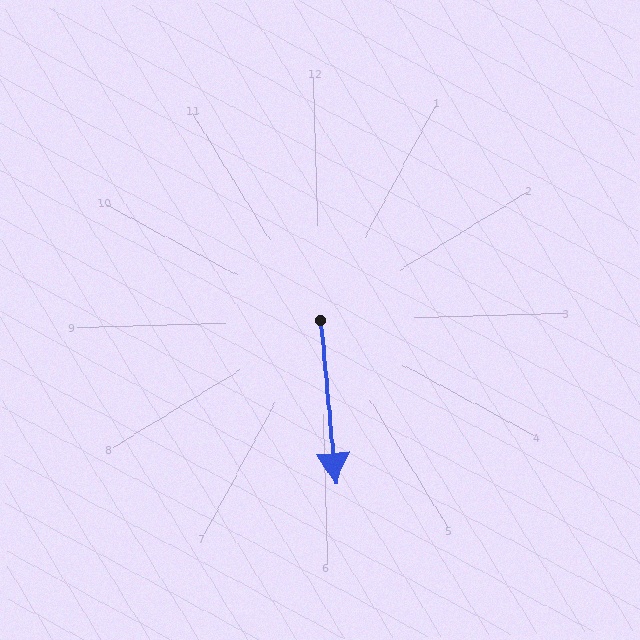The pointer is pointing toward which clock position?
Roughly 6 o'clock.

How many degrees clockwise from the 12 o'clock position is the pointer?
Approximately 176 degrees.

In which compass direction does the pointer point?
South.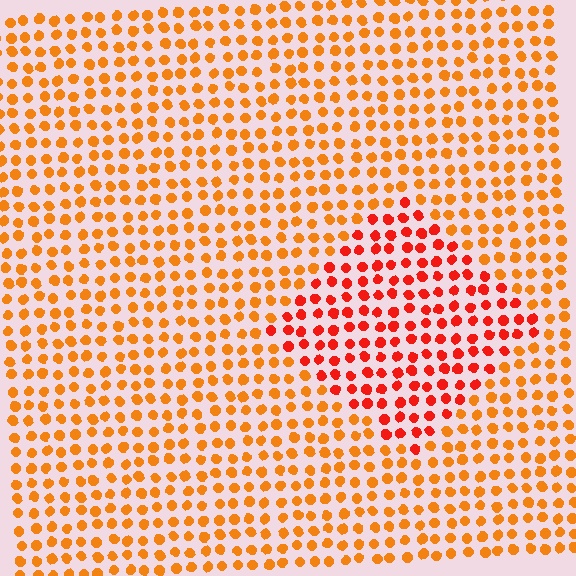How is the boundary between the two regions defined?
The boundary is defined purely by a slight shift in hue (about 29 degrees). Spacing, size, and orientation are identical on both sides.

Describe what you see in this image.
The image is filled with small orange elements in a uniform arrangement. A diamond-shaped region is visible where the elements are tinted to a slightly different hue, forming a subtle color boundary.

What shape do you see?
I see a diamond.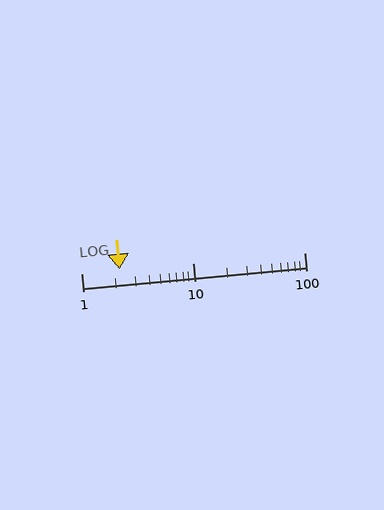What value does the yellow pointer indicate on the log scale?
The pointer indicates approximately 2.2.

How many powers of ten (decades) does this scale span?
The scale spans 2 decades, from 1 to 100.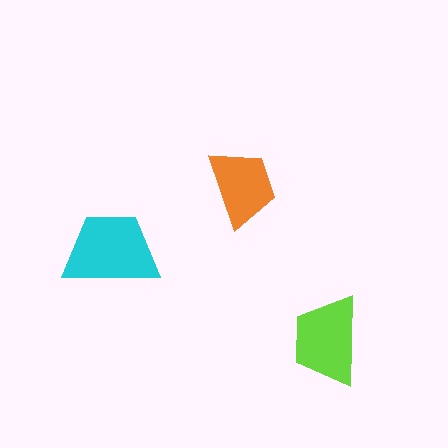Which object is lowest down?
The lime trapezoid is bottommost.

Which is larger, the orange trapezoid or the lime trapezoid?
The lime one.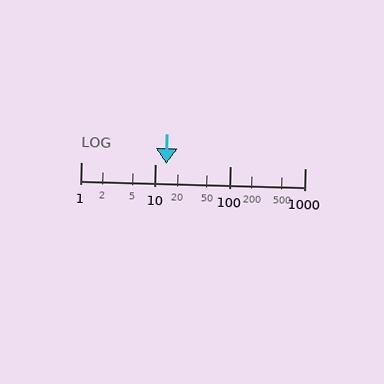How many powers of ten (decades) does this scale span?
The scale spans 3 decades, from 1 to 1000.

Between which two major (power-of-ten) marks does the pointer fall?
The pointer is between 10 and 100.